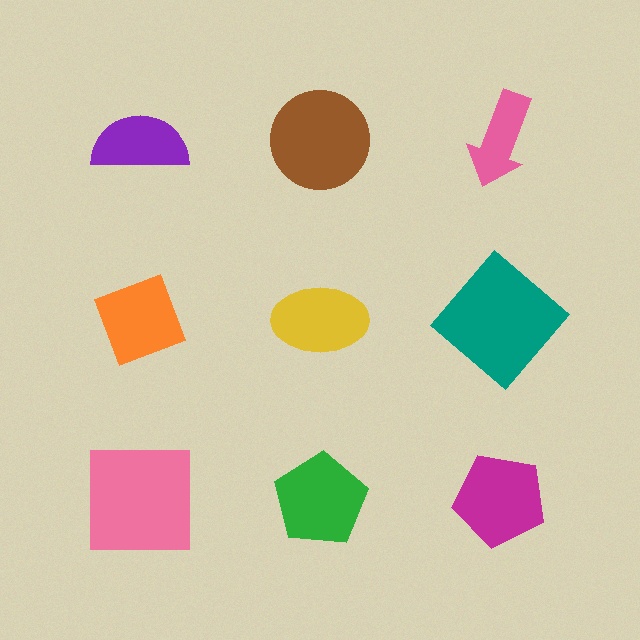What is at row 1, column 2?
A brown circle.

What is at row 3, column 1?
A pink square.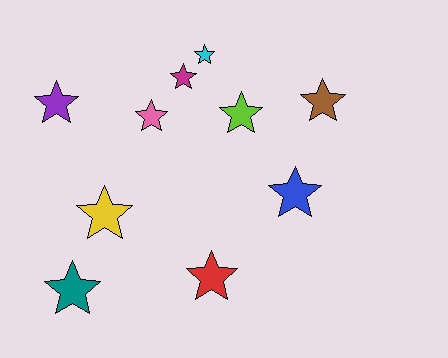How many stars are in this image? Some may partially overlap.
There are 10 stars.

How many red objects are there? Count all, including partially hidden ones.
There is 1 red object.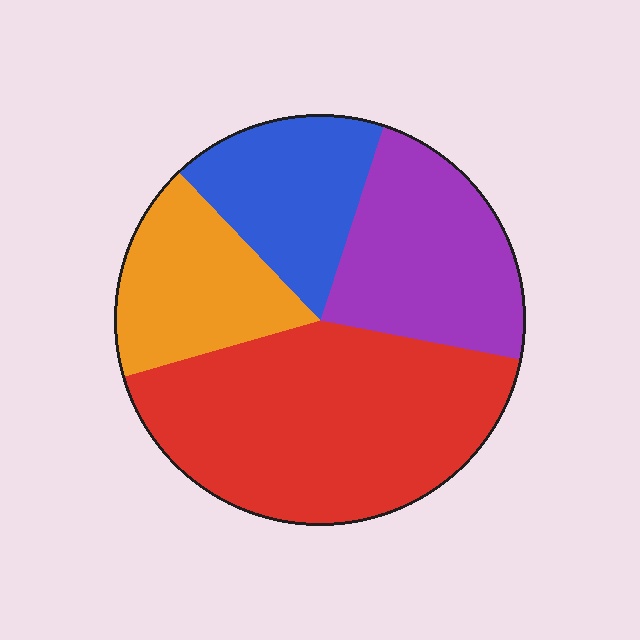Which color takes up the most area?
Red, at roughly 40%.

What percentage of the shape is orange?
Orange takes up about one sixth (1/6) of the shape.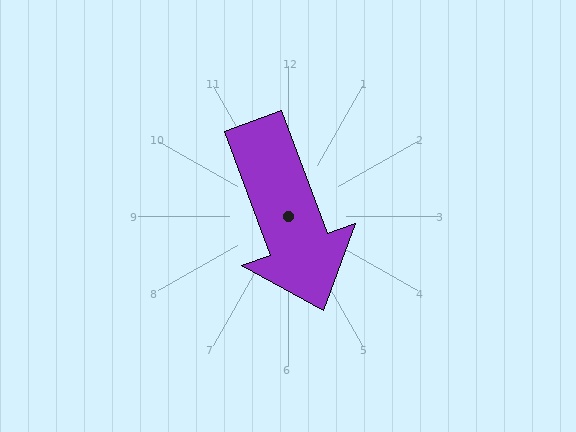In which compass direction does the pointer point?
South.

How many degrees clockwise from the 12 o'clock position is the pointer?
Approximately 160 degrees.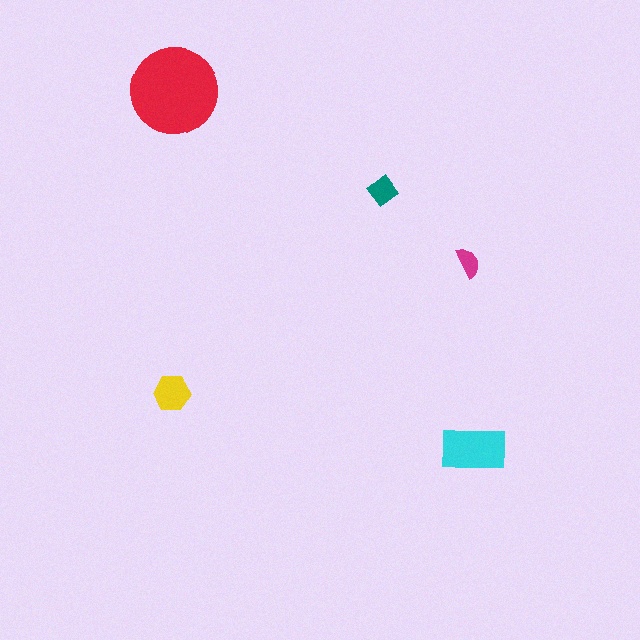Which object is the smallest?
The magenta semicircle.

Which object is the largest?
The red circle.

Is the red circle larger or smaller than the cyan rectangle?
Larger.